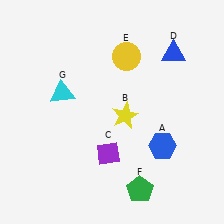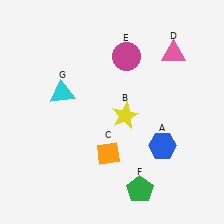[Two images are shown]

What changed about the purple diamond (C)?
In Image 1, C is purple. In Image 2, it changed to orange.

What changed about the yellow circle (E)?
In Image 1, E is yellow. In Image 2, it changed to magenta.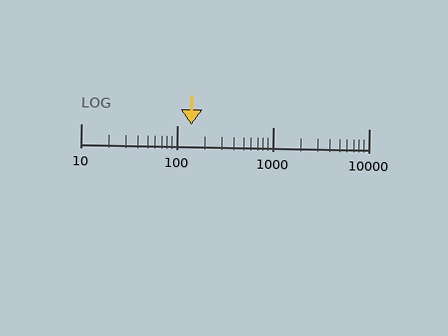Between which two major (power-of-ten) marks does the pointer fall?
The pointer is between 100 and 1000.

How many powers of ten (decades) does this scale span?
The scale spans 3 decades, from 10 to 10000.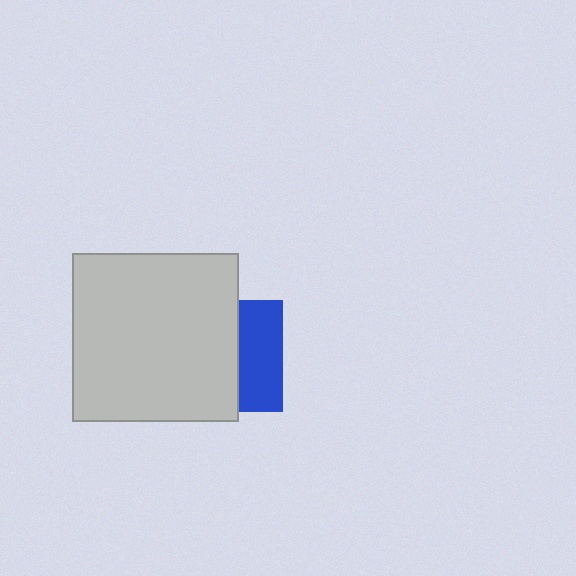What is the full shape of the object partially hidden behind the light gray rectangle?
The partially hidden object is a blue square.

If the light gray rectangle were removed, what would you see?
You would see the complete blue square.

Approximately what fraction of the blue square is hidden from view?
Roughly 61% of the blue square is hidden behind the light gray rectangle.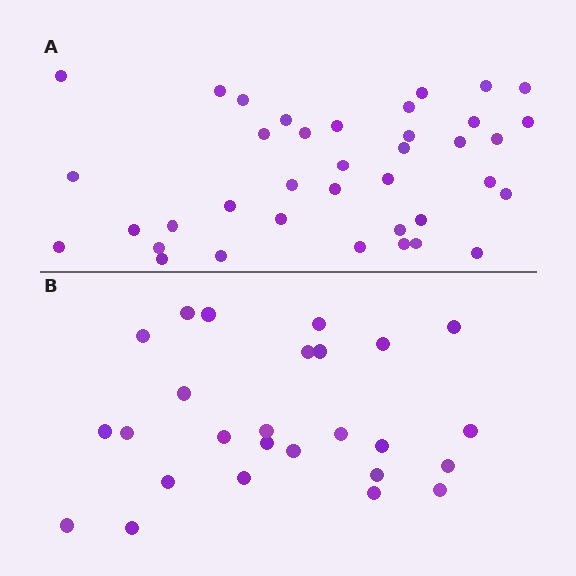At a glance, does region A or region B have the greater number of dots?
Region A (the top region) has more dots.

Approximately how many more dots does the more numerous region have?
Region A has roughly 12 or so more dots than region B.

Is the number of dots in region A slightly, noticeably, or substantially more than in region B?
Region A has substantially more. The ratio is roughly 1.5 to 1.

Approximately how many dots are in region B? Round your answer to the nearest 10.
About 30 dots. (The exact count is 26, which rounds to 30.)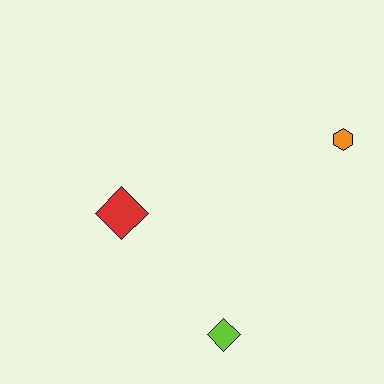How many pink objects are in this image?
There are no pink objects.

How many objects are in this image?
There are 3 objects.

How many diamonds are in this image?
There are 2 diamonds.